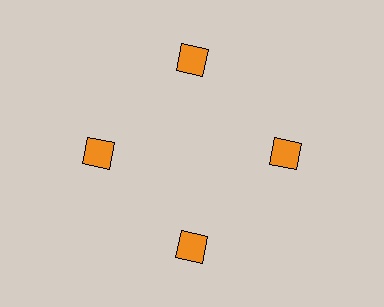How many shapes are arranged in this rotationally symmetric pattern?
There are 4 shapes, arranged in 4 groups of 1.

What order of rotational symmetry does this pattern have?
This pattern has 4-fold rotational symmetry.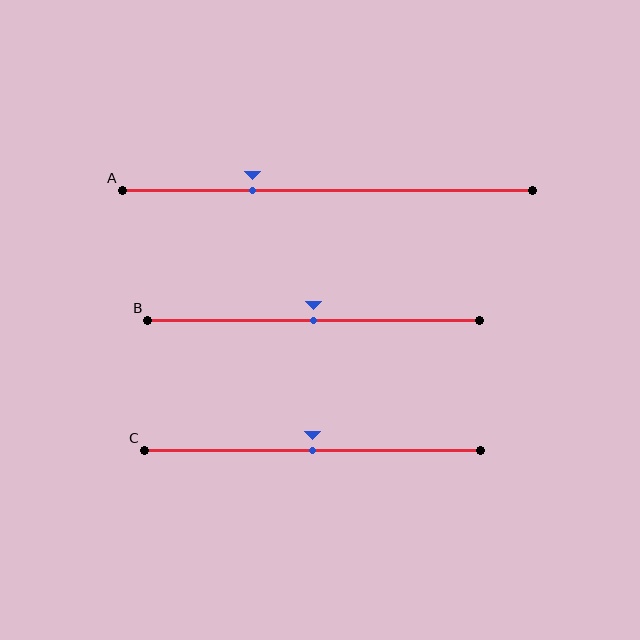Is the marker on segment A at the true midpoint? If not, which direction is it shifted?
No, the marker on segment A is shifted to the left by about 18% of the segment length.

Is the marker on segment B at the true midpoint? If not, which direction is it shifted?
Yes, the marker on segment B is at the true midpoint.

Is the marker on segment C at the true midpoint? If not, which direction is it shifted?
Yes, the marker on segment C is at the true midpoint.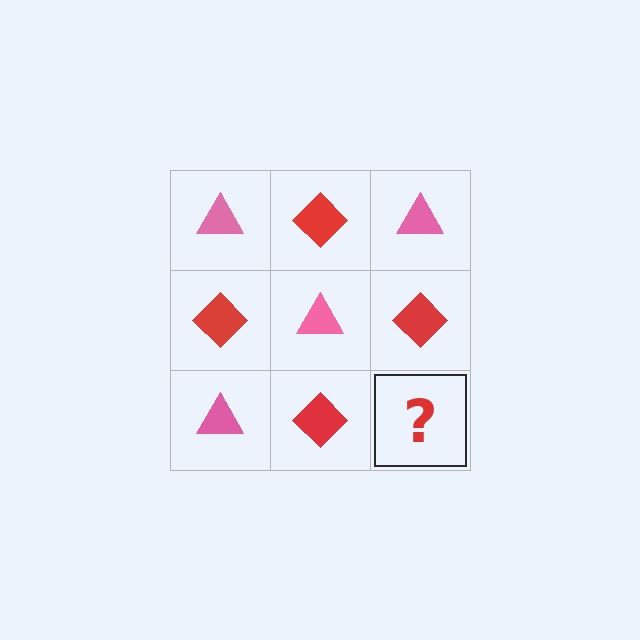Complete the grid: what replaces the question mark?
The question mark should be replaced with a pink triangle.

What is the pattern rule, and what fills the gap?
The rule is that it alternates pink triangle and red diamond in a checkerboard pattern. The gap should be filled with a pink triangle.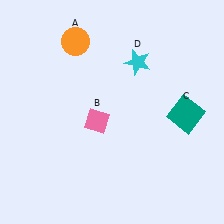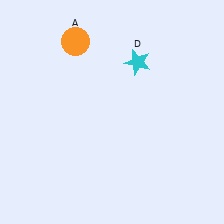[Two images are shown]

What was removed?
The pink diamond (B), the teal square (C) were removed in Image 2.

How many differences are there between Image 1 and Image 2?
There are 2 differences between the two images.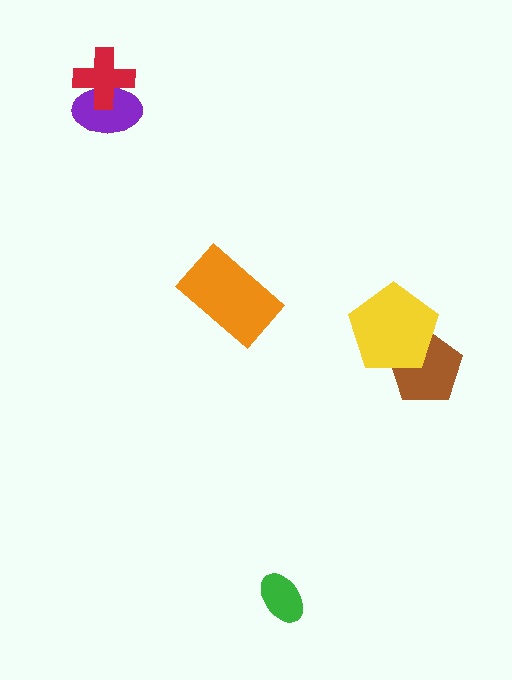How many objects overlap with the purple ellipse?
1 object overlaps with the purple ellipse.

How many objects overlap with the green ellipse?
0 objects overlap with the green ellipse.